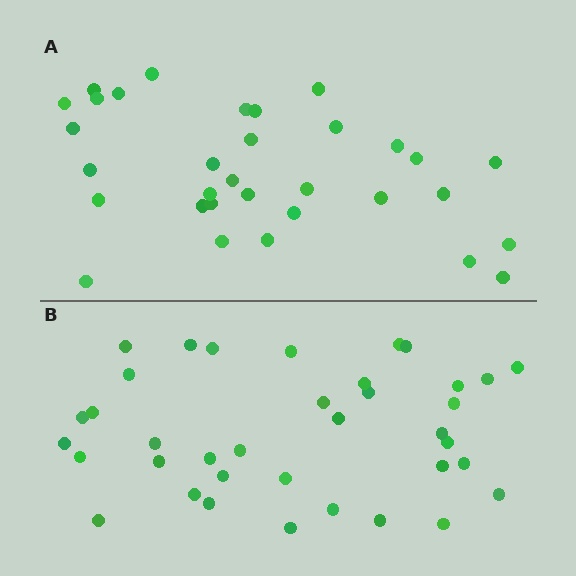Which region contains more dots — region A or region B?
Region B (the bottom region) has more dots.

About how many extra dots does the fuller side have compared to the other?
Region B has about 5 more dots than region A.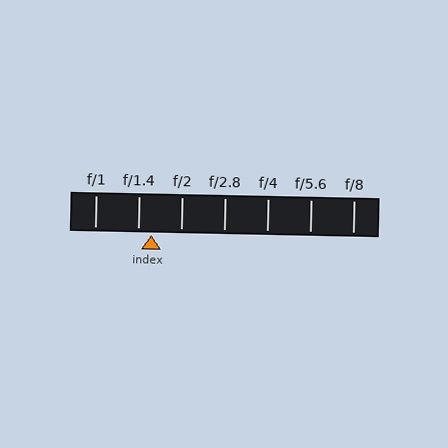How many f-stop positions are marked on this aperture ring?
There are 7 f-stop positions marked.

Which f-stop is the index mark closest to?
The index mark is closest to f/1.4.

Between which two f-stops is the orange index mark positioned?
The index mark is between f/1.4 and f/2.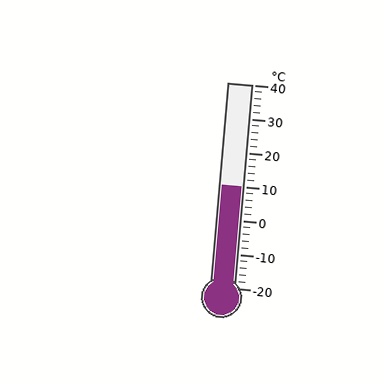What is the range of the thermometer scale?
The thermometer scale ranges from -20°C to 40°C.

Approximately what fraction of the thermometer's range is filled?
The thermometer is filled to approximately 50% of its range.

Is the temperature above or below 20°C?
The temperature is below 20°C.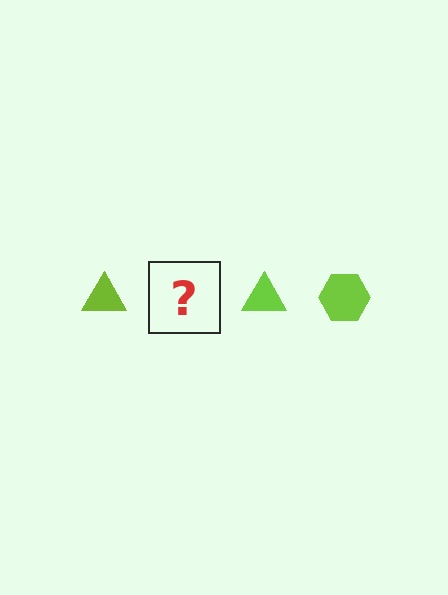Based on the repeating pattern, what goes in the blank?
The blank should be a lime hexagon.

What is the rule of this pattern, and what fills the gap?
The rule is that the pattern cycles through triangle, hexagon shapes in lime. The gap should be filled with a lime hexagon.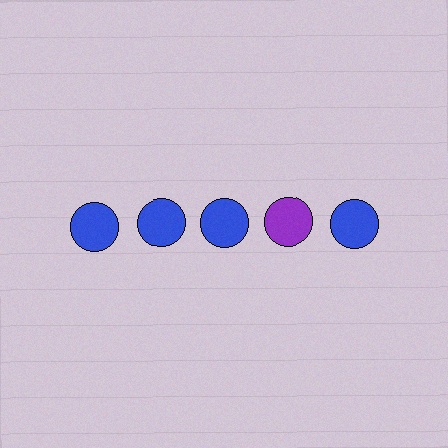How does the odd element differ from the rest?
It has a different color: purple instead of blue.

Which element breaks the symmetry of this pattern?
The purple circle in the top row, second from right column breaks the symmetry. All other shapes are blue circles.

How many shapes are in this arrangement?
There are 5 shapes arranged in a grid pattern.